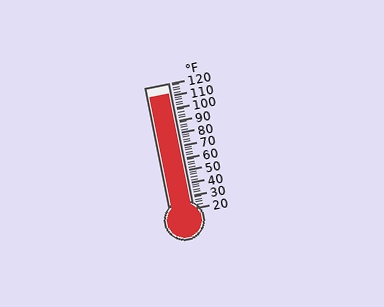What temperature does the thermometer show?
The thermometer shows approximately 112°F.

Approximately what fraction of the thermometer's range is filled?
The thermometer is filled to approximately 90% of its range.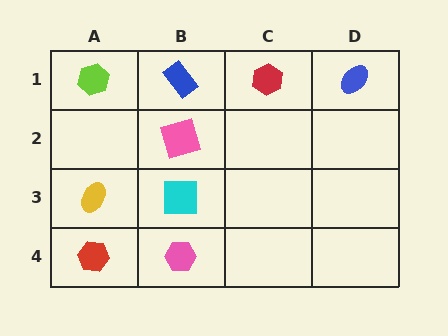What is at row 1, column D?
A blue ellipse.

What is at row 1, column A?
A lime hexagon.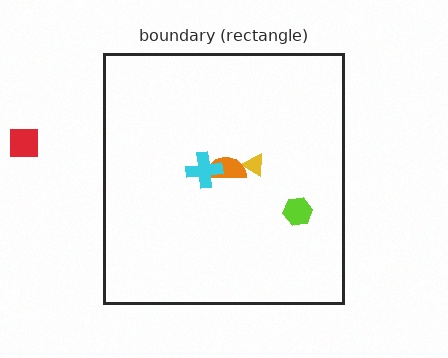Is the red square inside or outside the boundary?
Outside.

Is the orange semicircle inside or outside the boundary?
Inside.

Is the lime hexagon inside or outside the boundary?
Inside.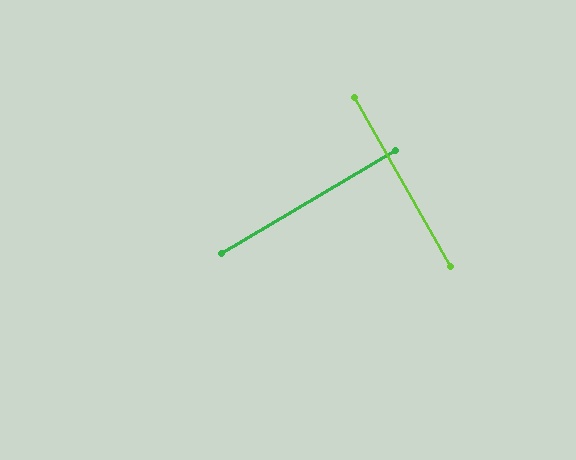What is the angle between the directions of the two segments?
Approximately 89 degrees.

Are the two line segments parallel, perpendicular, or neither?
Perpendicular — they meet at approximately 89°.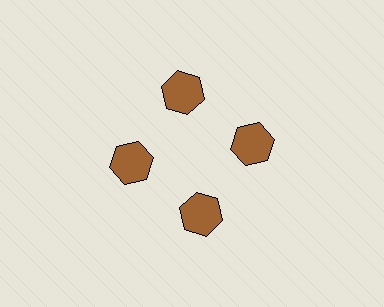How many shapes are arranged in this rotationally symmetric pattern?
There are 4 shapes, arranged in 4 groups of 1.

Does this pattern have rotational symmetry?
Yes, this pattern has 4-fold rotational symmetry. It looks the same after rotating 90 degrees around the center.